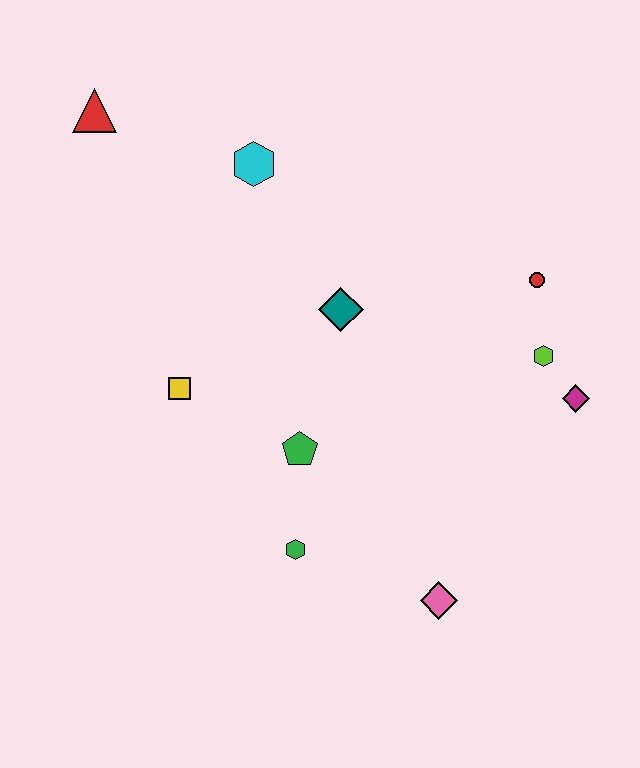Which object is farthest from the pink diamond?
The red triangle is farthest from the pink diamond.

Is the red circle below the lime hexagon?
No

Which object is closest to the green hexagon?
The green pentagon is closest to the green hexagon.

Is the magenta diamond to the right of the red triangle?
Yes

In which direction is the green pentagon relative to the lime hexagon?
The green pentagon is to the left of the lime hexagon.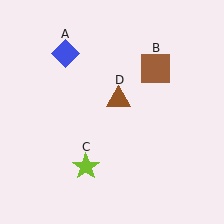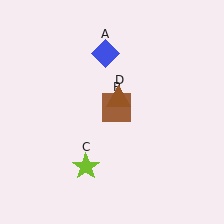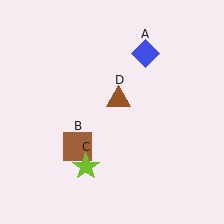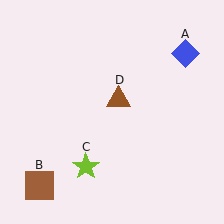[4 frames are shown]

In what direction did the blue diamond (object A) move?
The blue diamond (object A) moved right.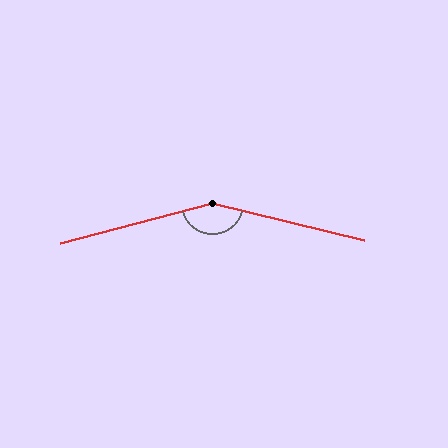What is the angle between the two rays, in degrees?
Approximately 152 degrees.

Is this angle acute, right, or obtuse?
It is obtuse.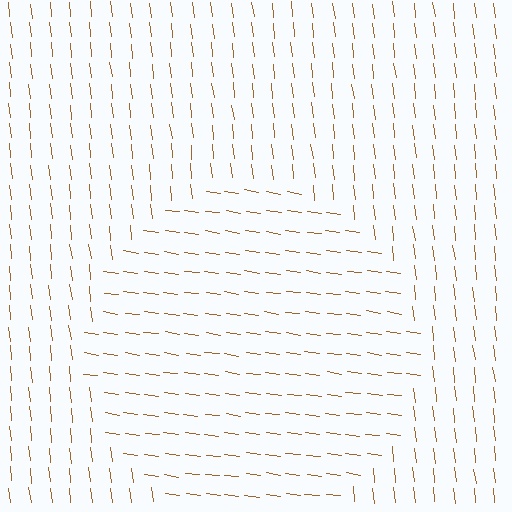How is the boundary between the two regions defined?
The boundary is defined purely by a change in line orientation (approximately 76 degrees difference). All lines are the same color and thickness.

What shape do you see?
I see a circle.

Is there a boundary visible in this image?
Yes, there is a texture boundary formed by a change in line orientation.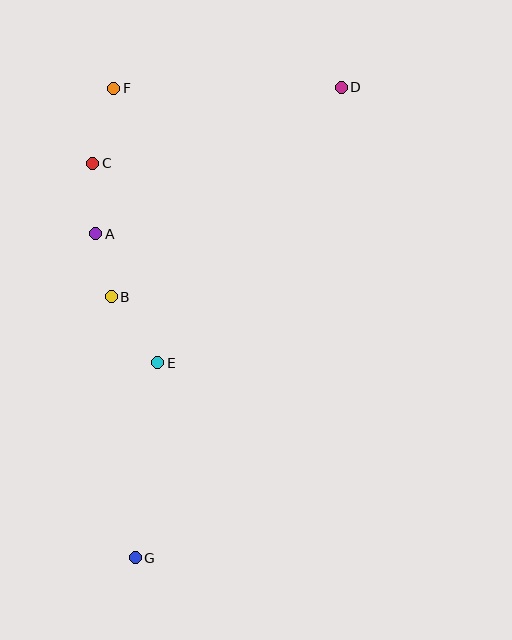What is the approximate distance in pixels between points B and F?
The distance between B and F is approximately 209 pixels.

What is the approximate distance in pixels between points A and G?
The distance between A and G is approximately 327 pixels.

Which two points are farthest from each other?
Points D and G are farthest from each other.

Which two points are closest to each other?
Points A and B are closest to each other.